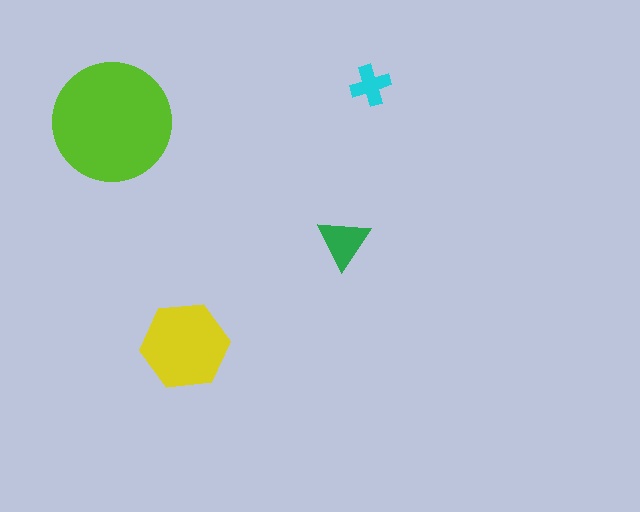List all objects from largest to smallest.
The lime circle, the yellow hexagon, the green triangle, the cyan cross.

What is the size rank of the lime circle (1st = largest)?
1st.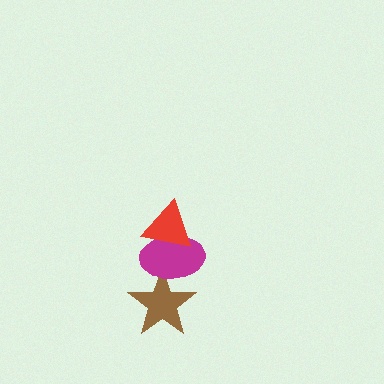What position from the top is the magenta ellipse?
The magenta ellipse is 2nd from the top.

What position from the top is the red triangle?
The red triangle is 1st from the top.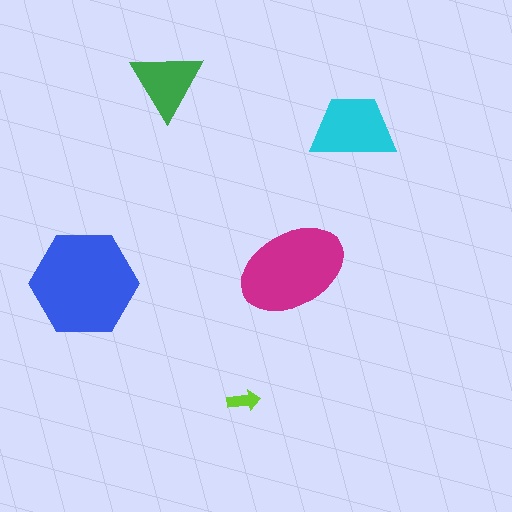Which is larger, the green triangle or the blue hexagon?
The blue hexagon.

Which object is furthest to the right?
The cyan trapezoid is rightmost.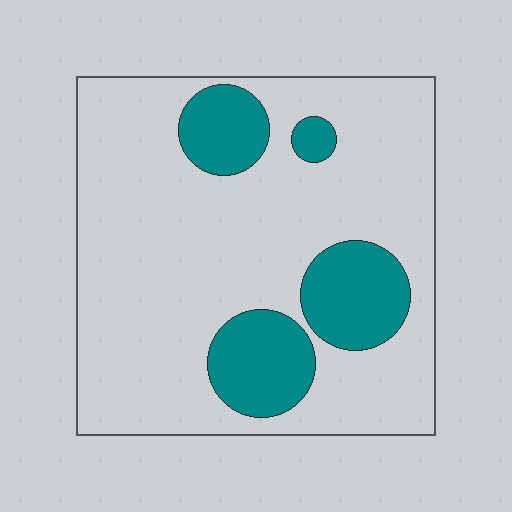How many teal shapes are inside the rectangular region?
4.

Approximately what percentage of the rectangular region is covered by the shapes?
Approximately 20%.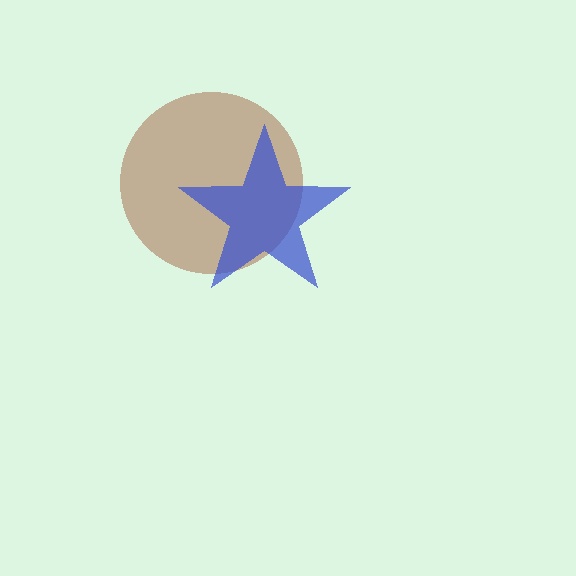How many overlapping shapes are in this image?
There are 2 overlapping shapes in the image.